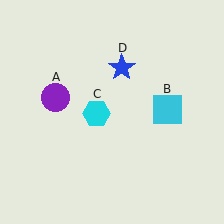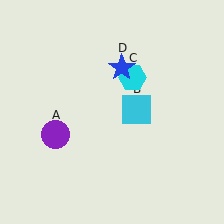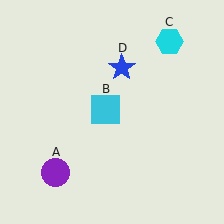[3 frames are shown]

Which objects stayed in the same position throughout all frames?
Blue star (object D) remained stationary.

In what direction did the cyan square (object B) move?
The cyan square (object B) moved left.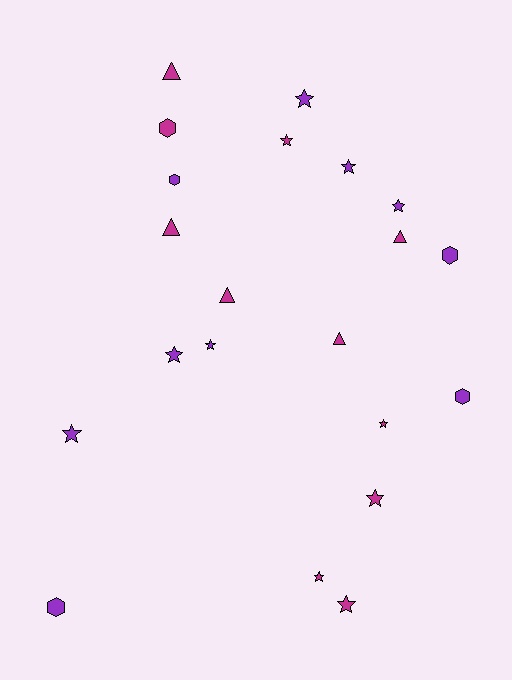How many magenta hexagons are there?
There is 1 magenta hexagon.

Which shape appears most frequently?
Star, with 11 objects.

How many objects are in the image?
There are 21 objects.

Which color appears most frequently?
Magenta, with 11 objects.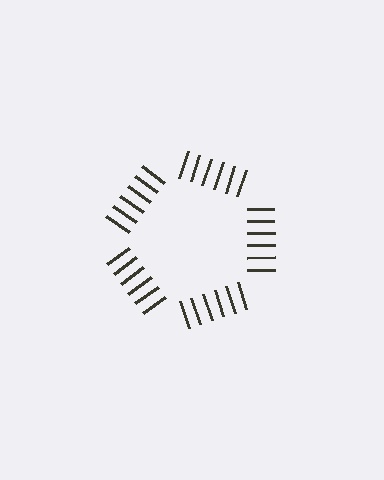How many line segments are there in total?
30 — 6 along each of the 5 edges.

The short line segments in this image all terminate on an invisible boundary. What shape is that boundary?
An illusory pentagon — the line segments terminate on its edges but no continuous stroke is drawn.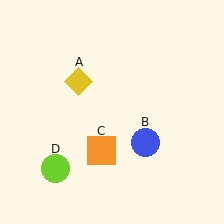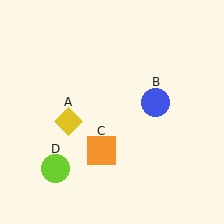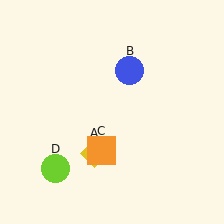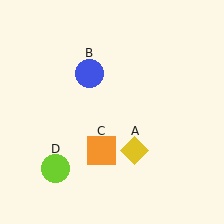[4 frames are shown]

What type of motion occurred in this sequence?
The yellow diamond (object A), blue circle (object B) rotated counterclockwise around the center of the scene.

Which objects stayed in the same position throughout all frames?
Orange square (object C) and lime circle (object D) remained stationary.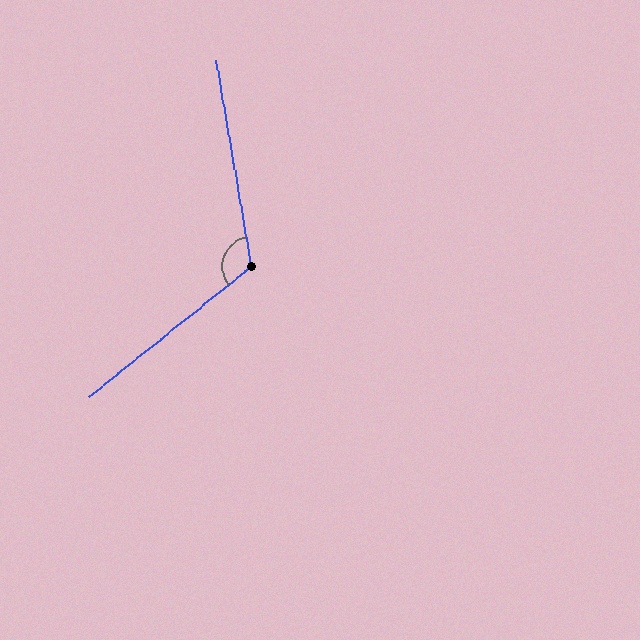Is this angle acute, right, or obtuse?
It is obtuse.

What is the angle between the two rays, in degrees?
Approximately 120 degrees.